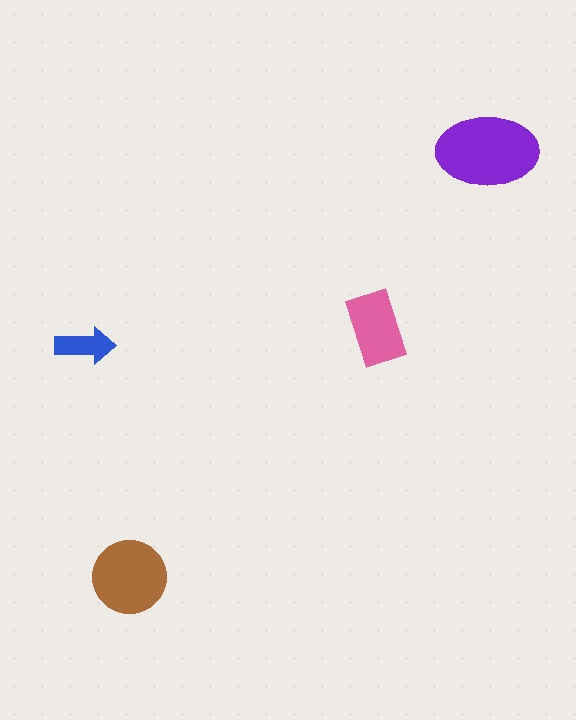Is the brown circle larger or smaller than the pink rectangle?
Larger.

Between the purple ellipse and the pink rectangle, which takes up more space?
The purple ellipse.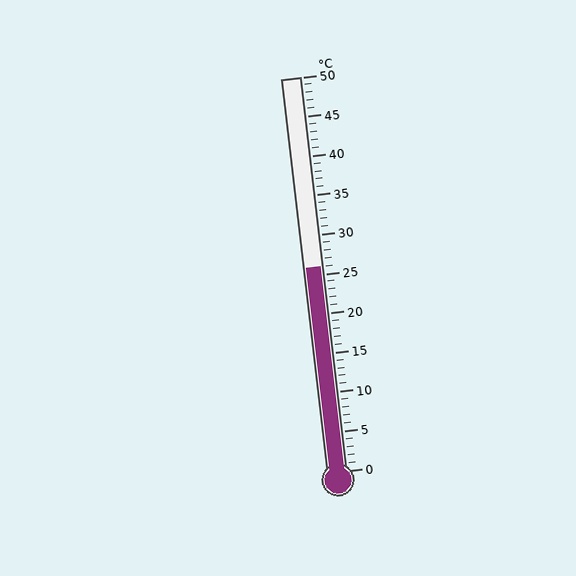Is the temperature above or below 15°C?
The temperature is above 15°C.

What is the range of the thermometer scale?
The thermometer scale ranges from 0°C to 50°C.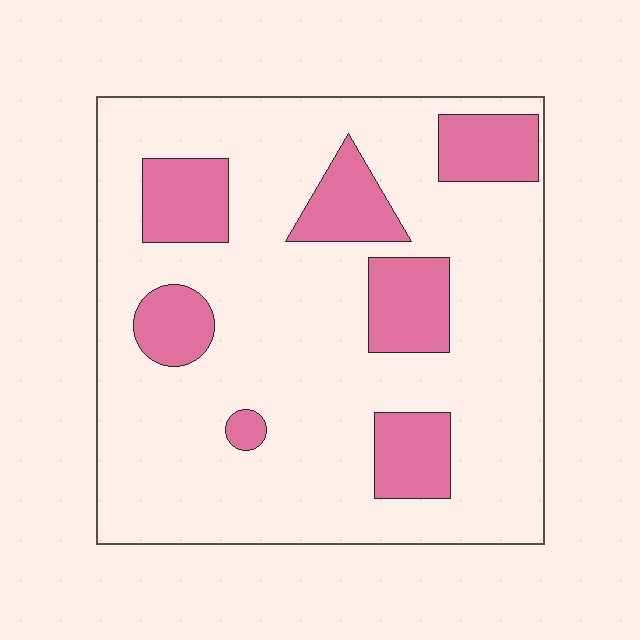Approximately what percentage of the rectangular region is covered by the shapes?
Approximately 20%.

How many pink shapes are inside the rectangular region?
7.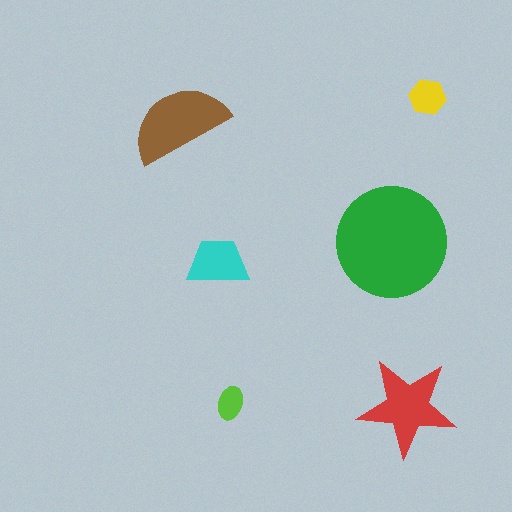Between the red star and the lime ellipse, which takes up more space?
The red star.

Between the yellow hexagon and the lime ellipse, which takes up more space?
The yellow hexagon.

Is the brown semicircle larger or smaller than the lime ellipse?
Larger.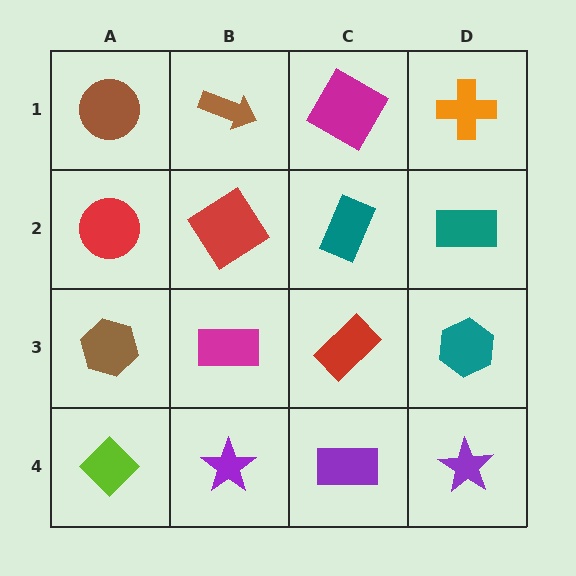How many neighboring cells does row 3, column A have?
3.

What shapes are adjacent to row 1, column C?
A teal rectangle (row 2, column C), a brown arrow (row 1, column B), an orange cross (row 1, column D).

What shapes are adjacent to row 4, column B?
A magenta rectangle (row 3, column B), a lime diamond (row 4, column A), a purple rectangle (row 4, column C).